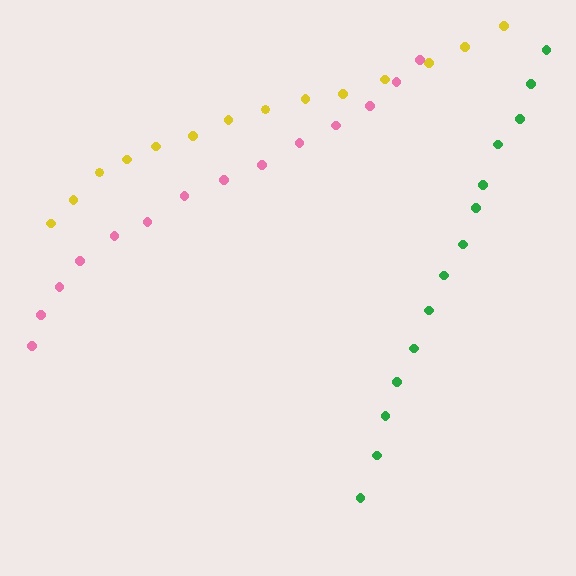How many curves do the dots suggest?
There are 3 distinct paths.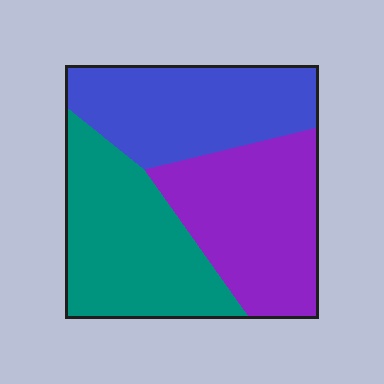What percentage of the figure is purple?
Purple covers 34% of the figure.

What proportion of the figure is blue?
Blue takes up about one third (1/3) of the figure.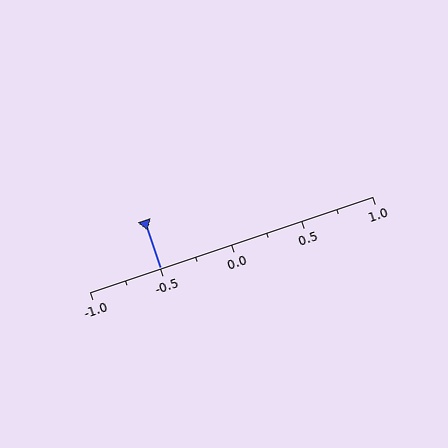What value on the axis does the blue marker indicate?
The marker indicates approximately -0.5.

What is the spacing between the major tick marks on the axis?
The major ticks are spaced 0.5 apart.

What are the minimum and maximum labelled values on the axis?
The axis runs from -1.0 to 1.0.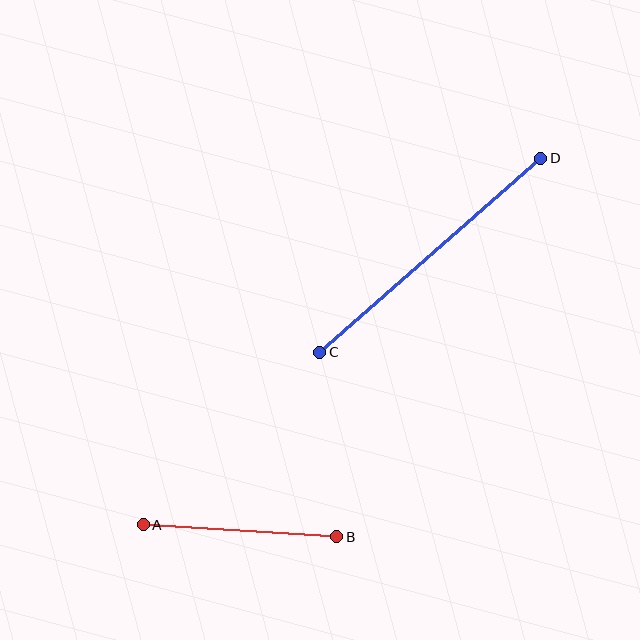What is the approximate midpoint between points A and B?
The midpoint is at approximately (240, 531) pixels.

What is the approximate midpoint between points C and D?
The midpoint is at approximately (430, 255) pixels.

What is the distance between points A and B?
The distance is approximately 194 pixels.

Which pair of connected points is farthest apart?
Points C and D are farthest apart.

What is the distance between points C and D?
The distance is approximately 294 pixels.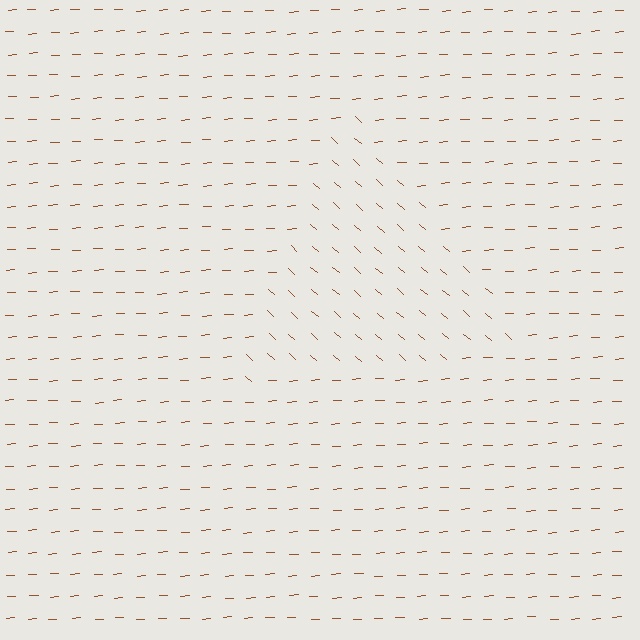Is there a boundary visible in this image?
Yes, there is a texture boundary formed by a change in line orientation.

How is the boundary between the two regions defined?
The boundary is defined purely by a change in line orientation (approximately 45 degrees difference). All lines are the same color and thickness.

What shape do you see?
I see a triangle.